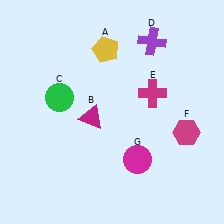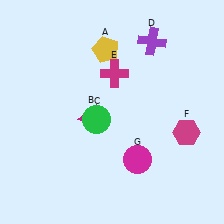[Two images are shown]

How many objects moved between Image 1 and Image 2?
2 objects moved between the two images.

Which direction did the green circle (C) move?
The green circle (C) moved right.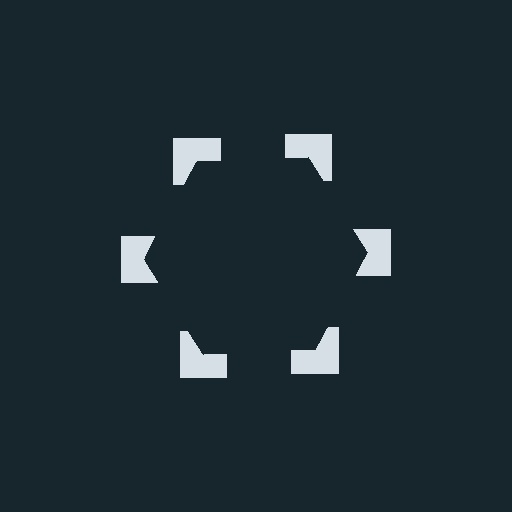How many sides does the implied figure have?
6 sides.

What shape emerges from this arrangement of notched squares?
An illusory hexagon — its edges are inferred from the aligned wedge cuts in the notched squares, not physically drawn.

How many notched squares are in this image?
There are 6 — one at each vertex of the illusory hexagon.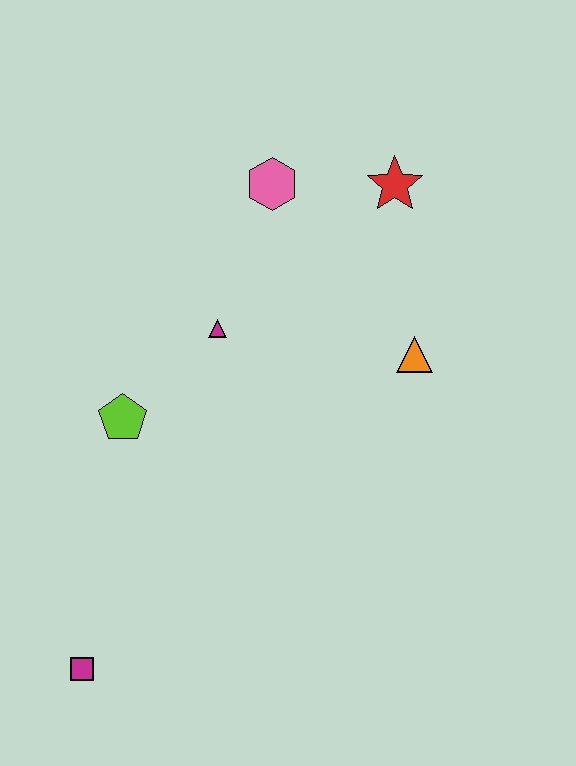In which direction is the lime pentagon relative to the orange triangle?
The lime pentagon is to the left of the orange triangle.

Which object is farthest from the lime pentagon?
The red star is farthest from the lime pentagon.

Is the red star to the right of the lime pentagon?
Yes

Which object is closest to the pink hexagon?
The red star is closest to the pink hexagon.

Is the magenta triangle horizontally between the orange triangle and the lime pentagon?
Yes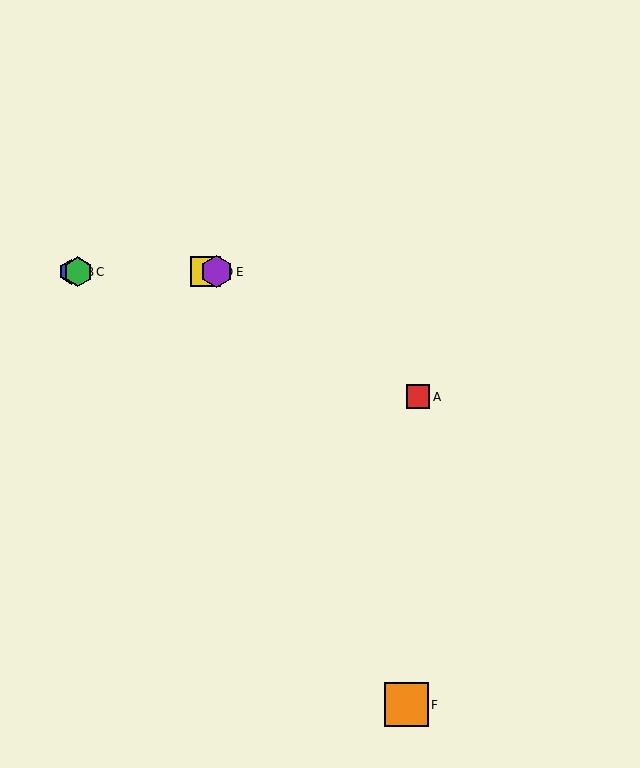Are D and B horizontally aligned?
Yes, both are at y≈272.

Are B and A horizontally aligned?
No, B is at y≈272 and A is at y≈397.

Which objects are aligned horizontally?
Objects B, C, D, E are aligned horizontally.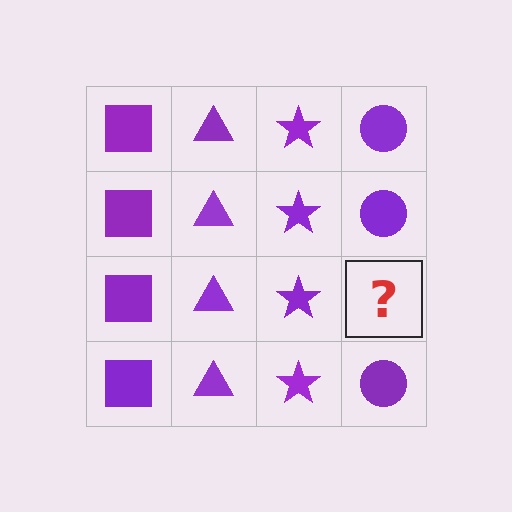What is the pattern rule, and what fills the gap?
The rule is that each column has a consistent shape. The gap should be filled with a purple circle.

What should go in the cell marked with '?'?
The missing cell should contain a purple circle.